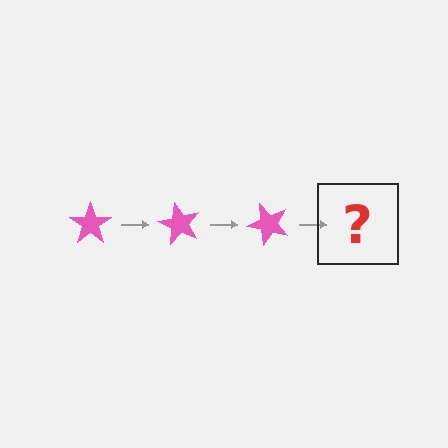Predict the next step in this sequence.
The next step is a pink star rotated 180 degrees.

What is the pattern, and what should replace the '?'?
The pattern is that the star rotates 60 degrees each step. The '?' should be a pink star rotated 180 degrees.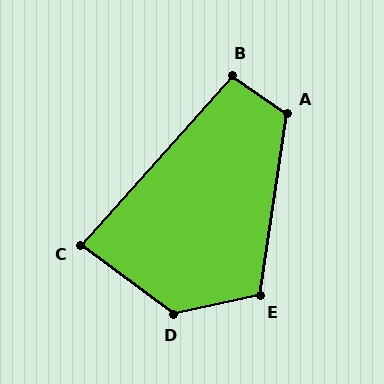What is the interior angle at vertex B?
Approximately 97 degrees (obtuse).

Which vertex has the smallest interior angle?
C, at approximately 85 degrees.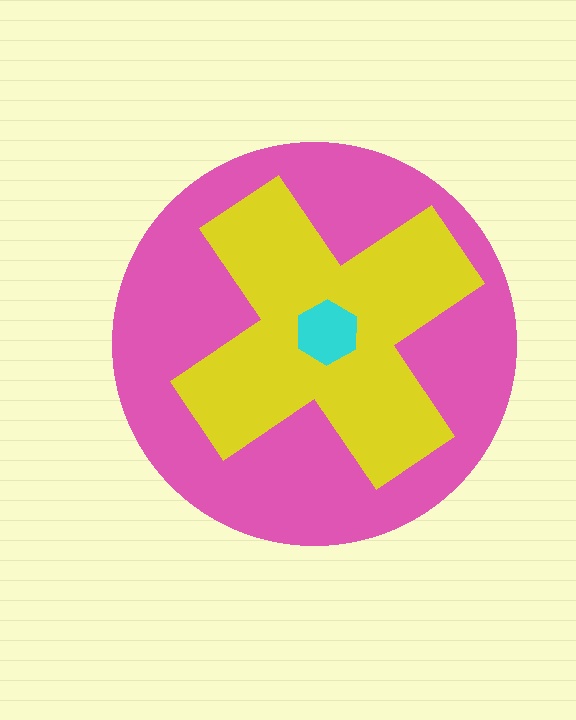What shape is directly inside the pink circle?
The yellow cross.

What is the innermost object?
The cyan hexagon.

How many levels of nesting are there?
3.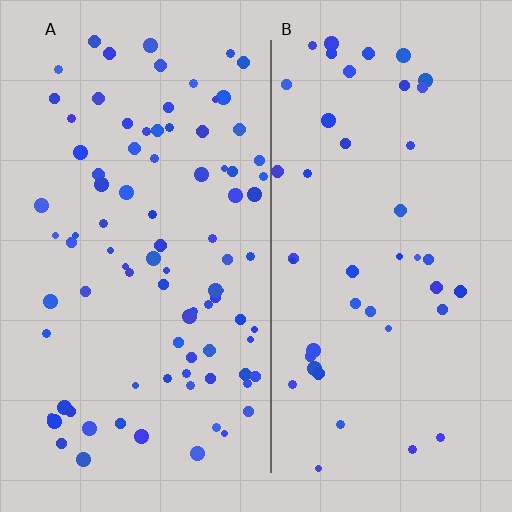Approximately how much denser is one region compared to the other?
Approximately 2.1× — region A over region B.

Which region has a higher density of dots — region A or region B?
A (the left).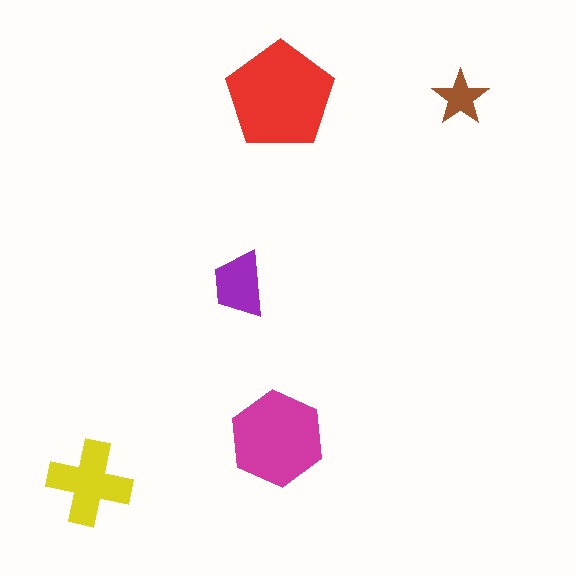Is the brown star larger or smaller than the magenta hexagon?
Smaller.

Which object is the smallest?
The brown star.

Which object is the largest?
The red pentagon.